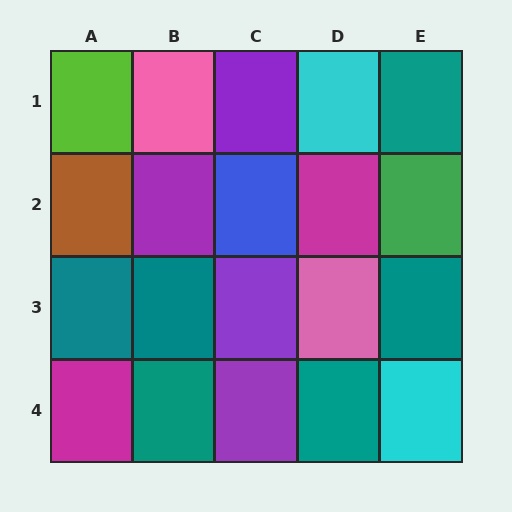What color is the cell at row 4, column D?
Teal.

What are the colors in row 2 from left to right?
Brown, purple, blue, magenta, green.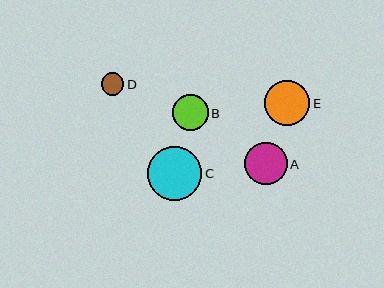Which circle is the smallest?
Circle D is the smallest with a size of approximately 23 pixels.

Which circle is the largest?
Circle C is the largest with a size of approximately 54 pixels.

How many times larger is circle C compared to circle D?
Circle C is approximately 2.4 times the size of circle D.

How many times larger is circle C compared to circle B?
Circle C is approximately 1.5 times the size of circle B.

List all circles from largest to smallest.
From largest to smallest: C, E, A, B, D.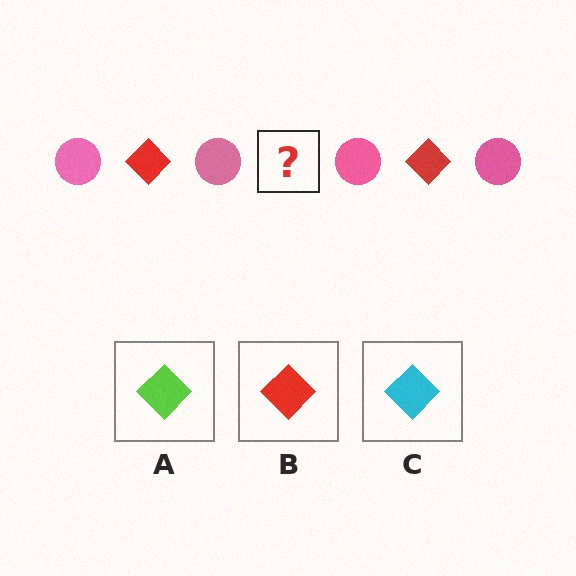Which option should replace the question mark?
Option B.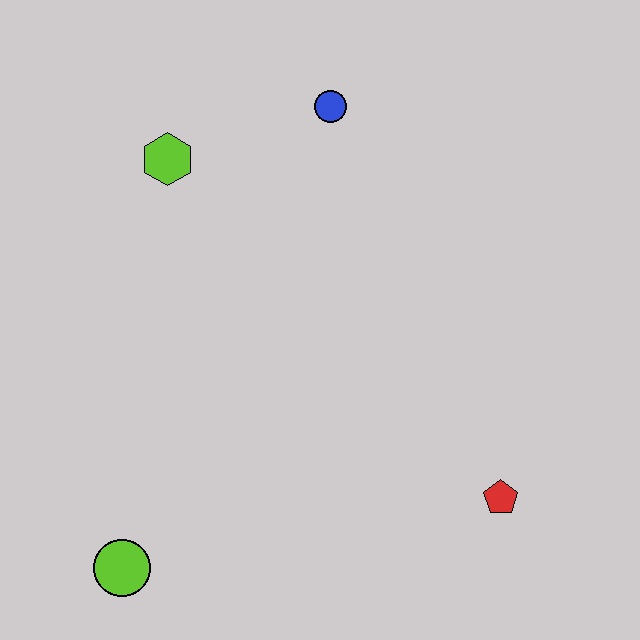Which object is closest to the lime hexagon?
The blue circle is closest to the lime hexagon.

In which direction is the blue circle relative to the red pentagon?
The blue circle is above the red pentagon.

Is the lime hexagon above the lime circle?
Yes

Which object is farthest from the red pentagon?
The lime hexagon is farthest from the red pentagon.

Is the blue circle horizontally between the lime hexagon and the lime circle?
No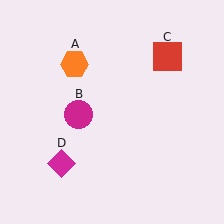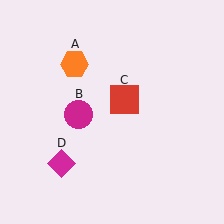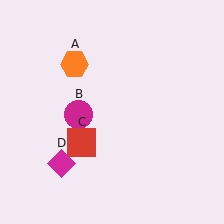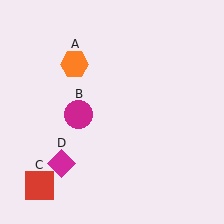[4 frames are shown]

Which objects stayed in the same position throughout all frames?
Orange hexagon (object A) and magenta circle (object B) and magenta diamond (object D) remained stationary.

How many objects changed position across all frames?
1 object changed position: red square (object C).